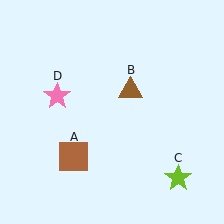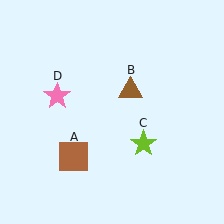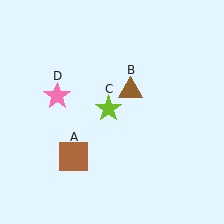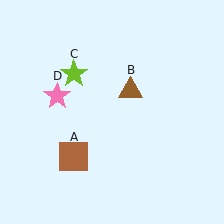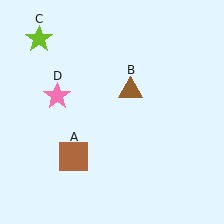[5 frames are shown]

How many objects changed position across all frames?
1 object changed position: lime star (object C).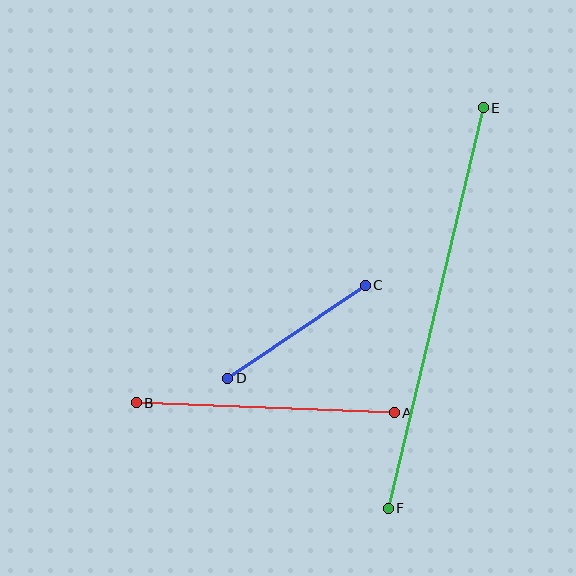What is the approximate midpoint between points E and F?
The midpoint is at approximately (436, 308) pixels.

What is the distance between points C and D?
The distance is approximately 166 pixels.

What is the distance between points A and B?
The distance is approximately 258 pixels.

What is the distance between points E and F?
The distance is approximately 412 pixels.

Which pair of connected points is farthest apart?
Points E and F are farthest apart.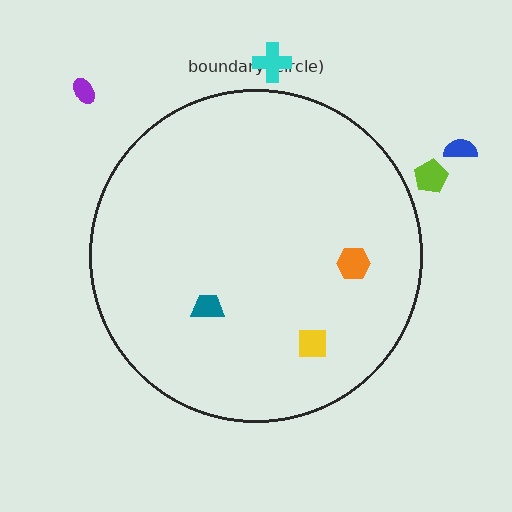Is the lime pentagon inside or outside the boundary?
Outside.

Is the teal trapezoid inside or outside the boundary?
Inside.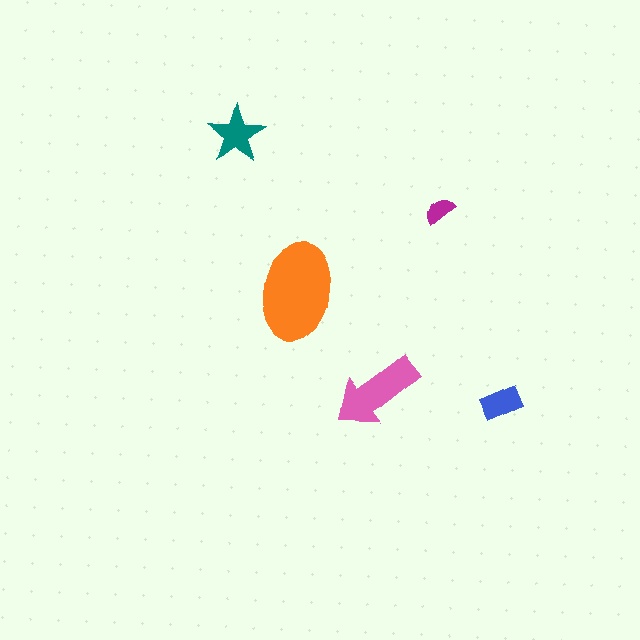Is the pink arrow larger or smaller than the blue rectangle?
Larger.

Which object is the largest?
The orange ellipse.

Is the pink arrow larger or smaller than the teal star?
Larger.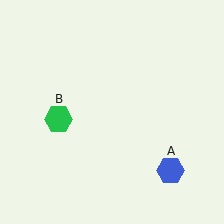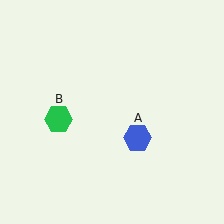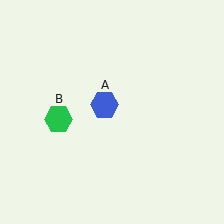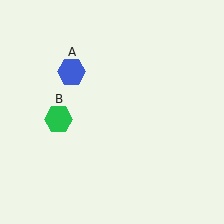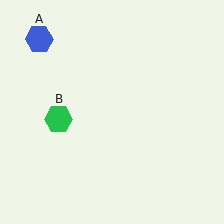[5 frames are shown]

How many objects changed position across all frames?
1 object changed position: blue hexagon (object A).